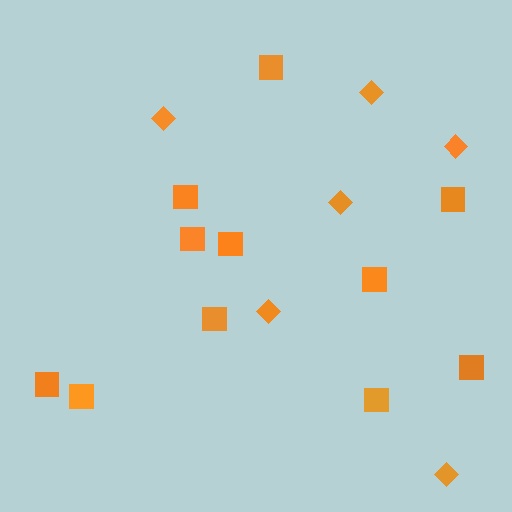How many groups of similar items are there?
There are 2 groups: one group of squares (11) and one group of diamonds (6).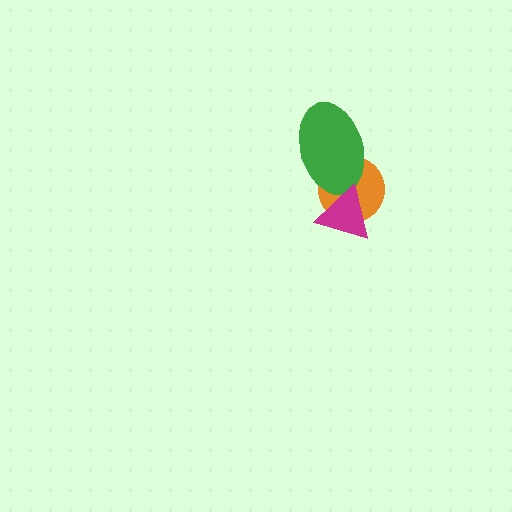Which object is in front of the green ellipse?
The magenta triangle is in front of the green ellipse.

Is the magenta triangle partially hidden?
No, no other shape covers it.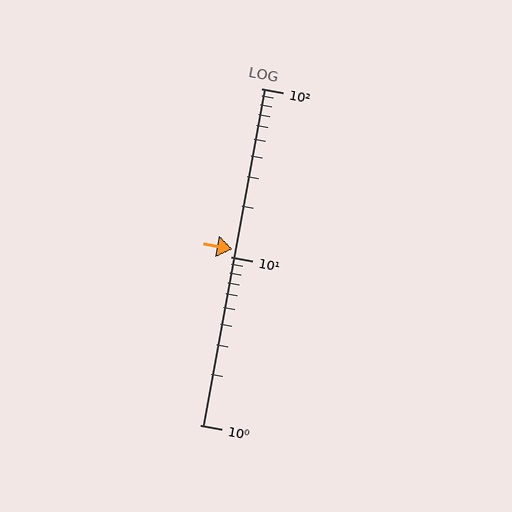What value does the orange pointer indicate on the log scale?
The pointer indicates approximately 11.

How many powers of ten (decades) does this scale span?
The scale spans 2 decades, from 1 to 100.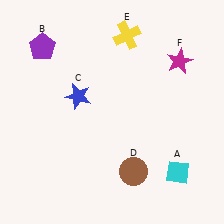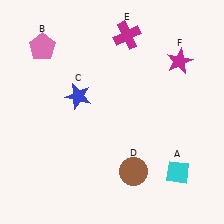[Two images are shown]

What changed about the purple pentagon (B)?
In Image 1, B is purple. In Image 2, it changed to pink.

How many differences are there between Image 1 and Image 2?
There are 2 differences between the two images.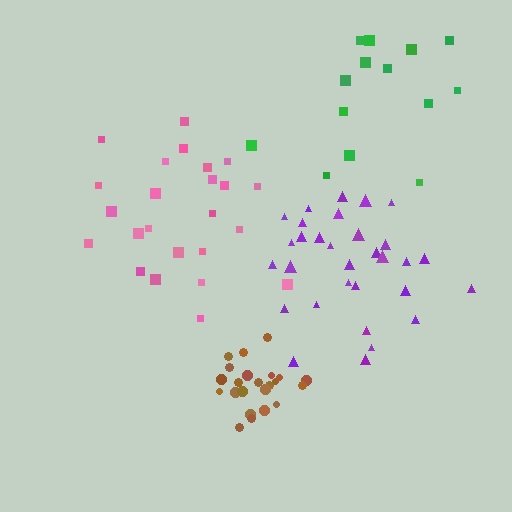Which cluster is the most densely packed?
Brown.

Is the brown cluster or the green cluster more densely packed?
Brown.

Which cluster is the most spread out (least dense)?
Green.